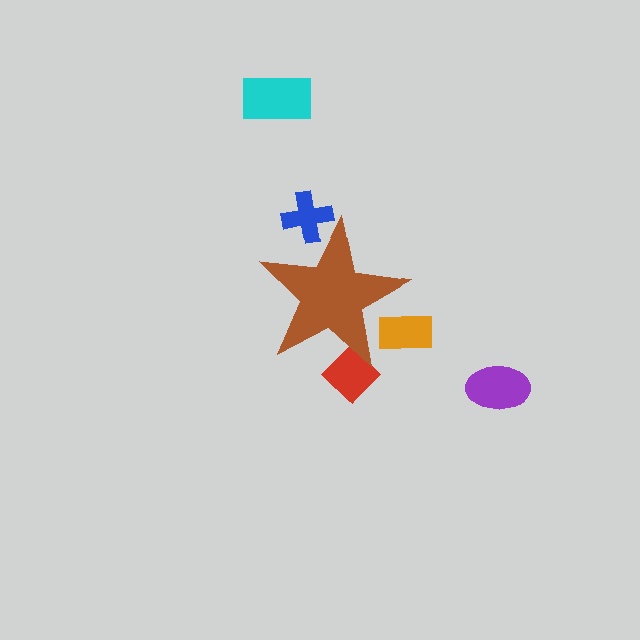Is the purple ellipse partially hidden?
No, the purple ellipse is fully visible.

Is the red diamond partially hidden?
Yes, the red diamond is partially hidden behind the brown star.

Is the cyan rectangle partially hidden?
No, the cyan rectangle is fully visible.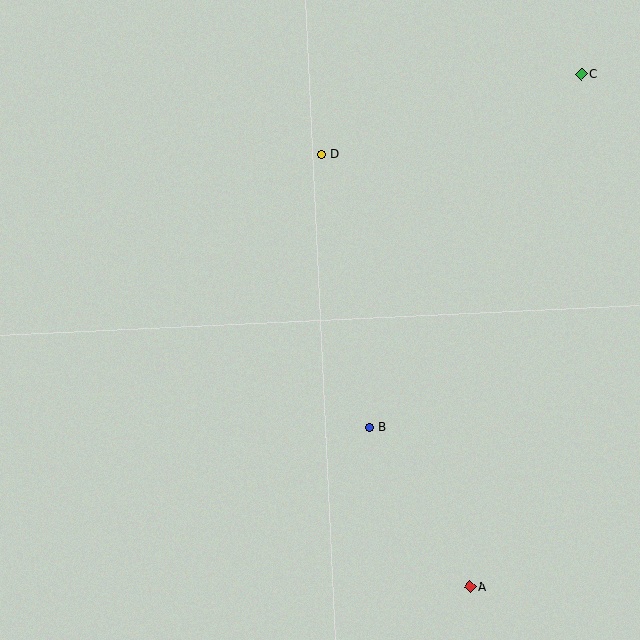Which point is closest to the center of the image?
Point B at (370, 427) is closest to the center.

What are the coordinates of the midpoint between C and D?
The midpoint between C and D is at (451, 114).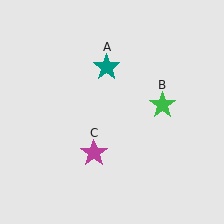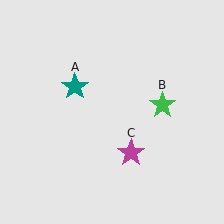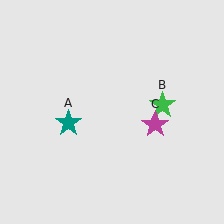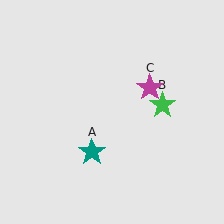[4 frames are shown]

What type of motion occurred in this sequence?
The teal star (object A), magenta star (object C) rotated counterclockwise around the center of the scene.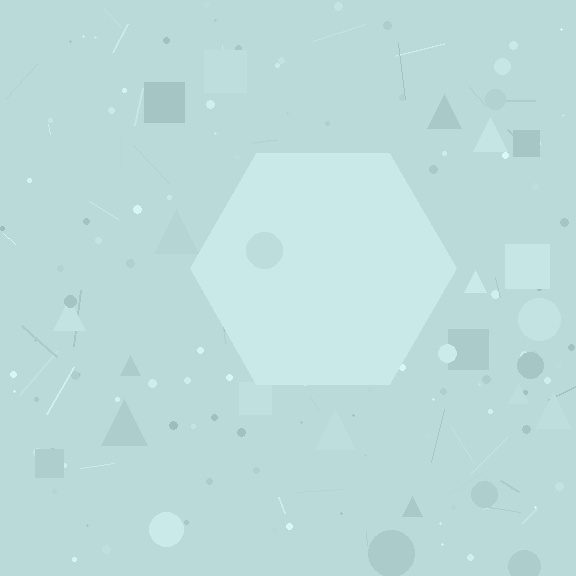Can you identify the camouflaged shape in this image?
The camouflaged shape is a hexagon.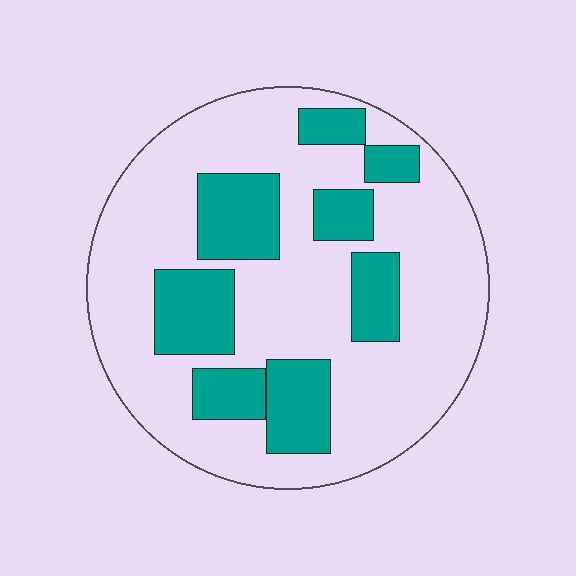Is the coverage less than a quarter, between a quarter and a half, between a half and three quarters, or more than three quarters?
Between a quarter and a half.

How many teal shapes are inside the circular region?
8.